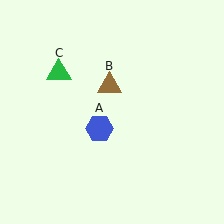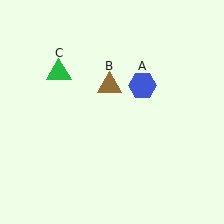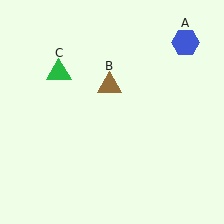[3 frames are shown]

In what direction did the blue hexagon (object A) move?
The blue hexagon (object A) moved up and to the right.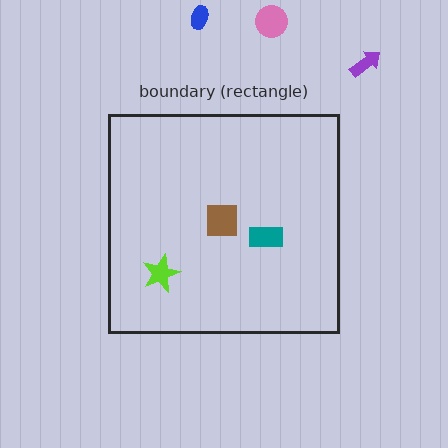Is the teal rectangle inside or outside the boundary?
Inside.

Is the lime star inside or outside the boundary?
Inside.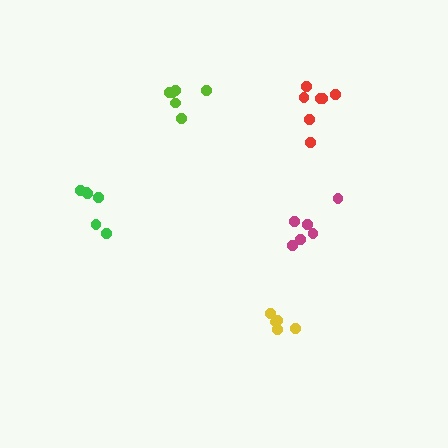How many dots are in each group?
Group 1: 5 dots, Group 2: 6 dots, Group 3: 7 dots, Group 4: 6 dots, Group 5: 6 dots (30 total).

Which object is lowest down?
The yellow cluster is bottommost.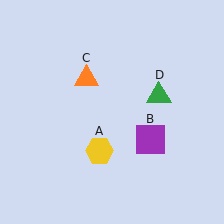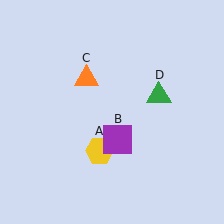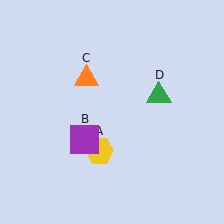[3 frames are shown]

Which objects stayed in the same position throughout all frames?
Yellow hexagon (object A) and orange triangle (object C) and green triangle (object D) remained stationary.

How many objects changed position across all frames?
1 object changed position: purple square (object B).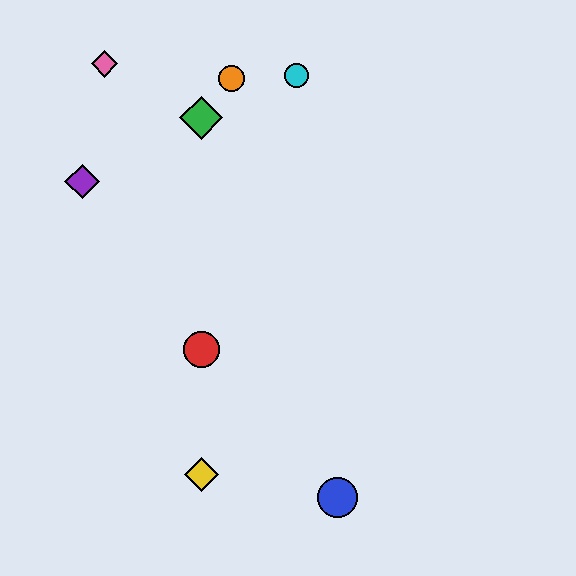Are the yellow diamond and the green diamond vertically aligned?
Yes, both are at x≈201.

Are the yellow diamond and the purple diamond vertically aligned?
No, the yellow diamond is at x≈201 and the purple diamond is at x≈82.